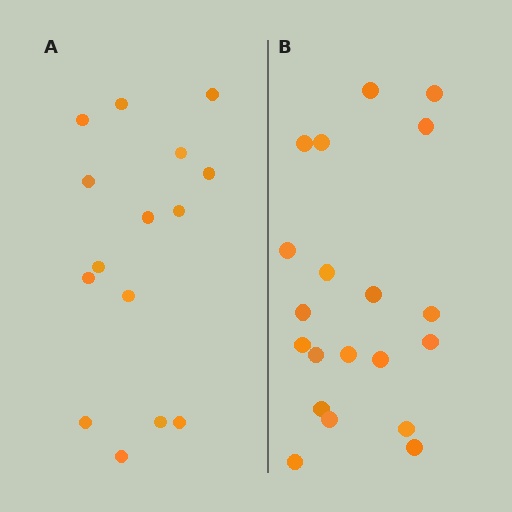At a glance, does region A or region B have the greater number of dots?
Region B (the right region) has more dots.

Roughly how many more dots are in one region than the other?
Region B has about 5 more dots than region A.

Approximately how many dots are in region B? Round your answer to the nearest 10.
About 20 dots.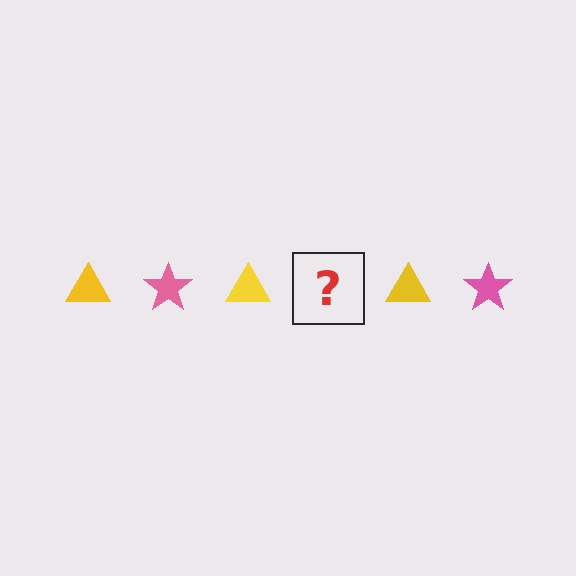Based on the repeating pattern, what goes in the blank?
The blank should be a pink star.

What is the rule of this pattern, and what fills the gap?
The rule is that the pattern alternates between yellow triangle and pink star. The gap should be filled with a pink star.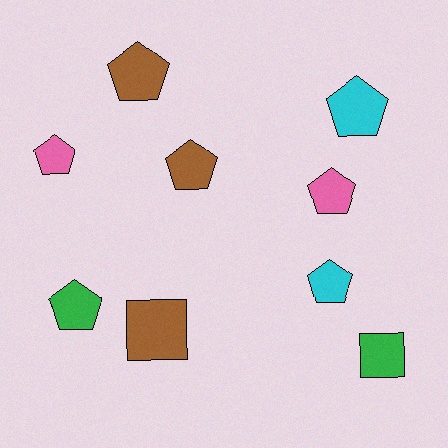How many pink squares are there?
There are no pink squares.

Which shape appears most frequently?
Pentagon, with 7 objects.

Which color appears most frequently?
Brown, with 3 objects.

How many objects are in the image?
There are 9 objects.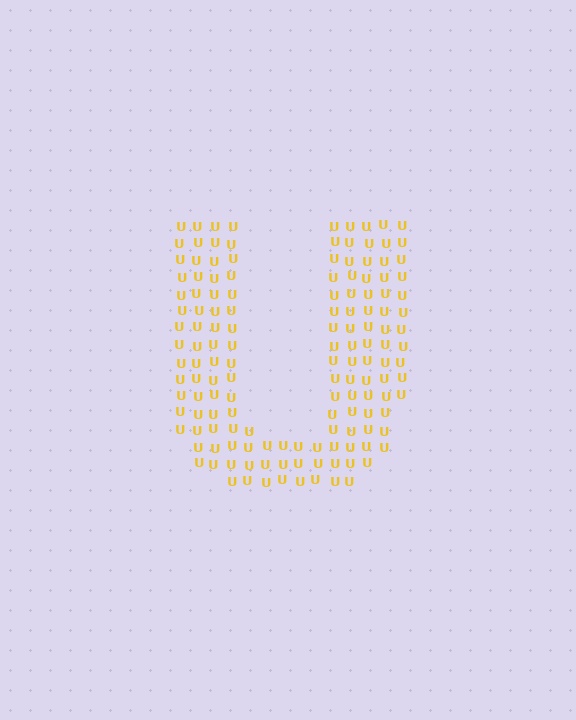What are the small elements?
The small elements are letter U's.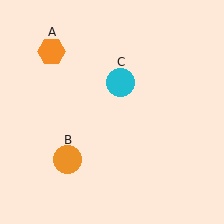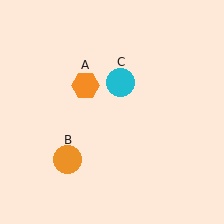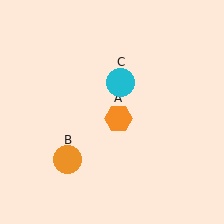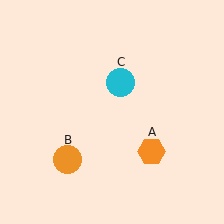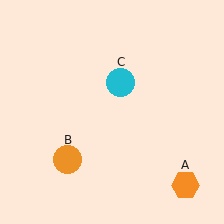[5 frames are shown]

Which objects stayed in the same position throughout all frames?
Orange circle (object B) and cyan circle (object C) remained stationary.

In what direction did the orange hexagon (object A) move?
The orange hexagon (object A) moved down and to the right.